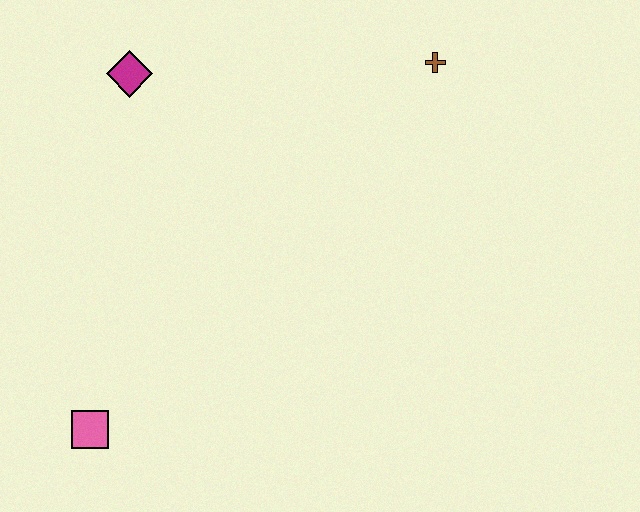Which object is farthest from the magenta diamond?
The pink square is farthest from the magenta diamond.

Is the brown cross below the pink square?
No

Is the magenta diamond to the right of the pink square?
Yes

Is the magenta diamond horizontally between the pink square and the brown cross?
Yes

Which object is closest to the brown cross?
The magenta diamond is closest to the brown cross.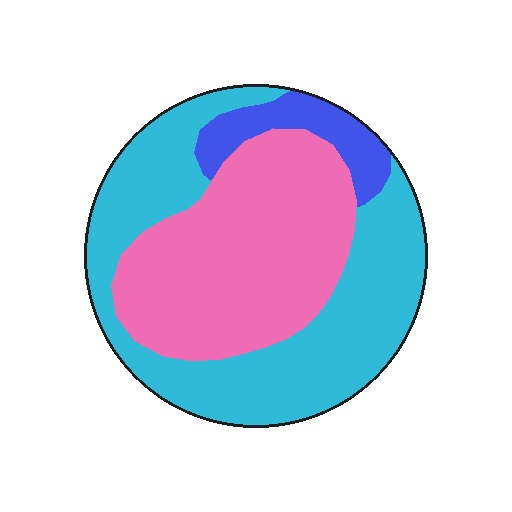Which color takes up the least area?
Blue, at roughly 10%.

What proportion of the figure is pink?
Pink covers around 40% of the figure.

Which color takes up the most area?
Cyan, at roughly 50%.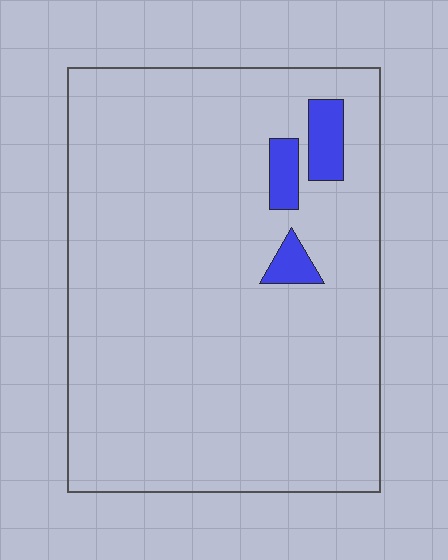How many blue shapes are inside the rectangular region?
3.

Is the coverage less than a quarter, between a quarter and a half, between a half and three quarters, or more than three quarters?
Less than a quarter.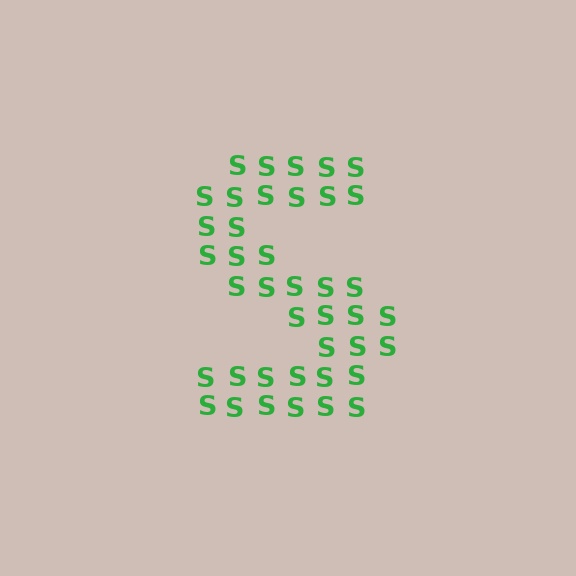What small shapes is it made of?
It is made of small letter S's.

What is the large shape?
The large shape is the letter S.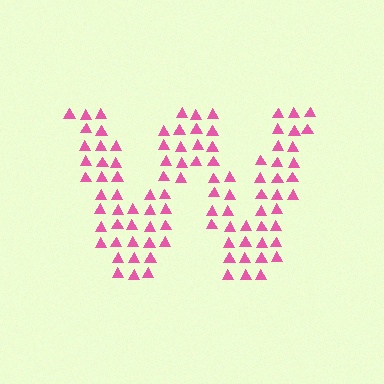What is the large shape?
The large shape is the letter W.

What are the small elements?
The small elements are triangles.